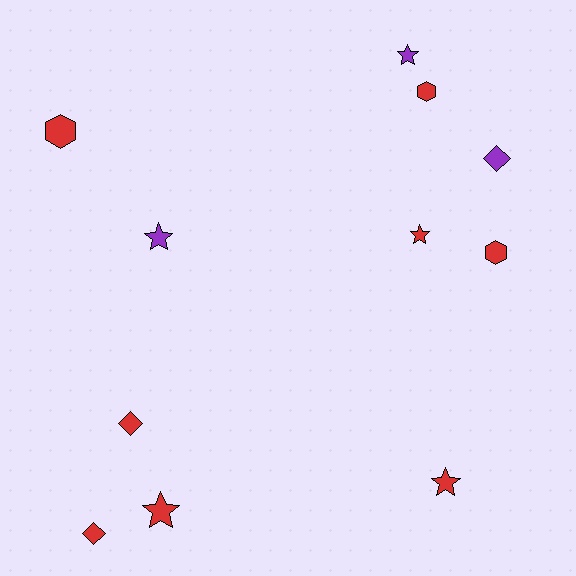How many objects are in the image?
There are 11 objects.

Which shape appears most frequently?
Star, with 5 objects.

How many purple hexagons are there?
There are no purple hexagons.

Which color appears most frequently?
Red, with 8 objects.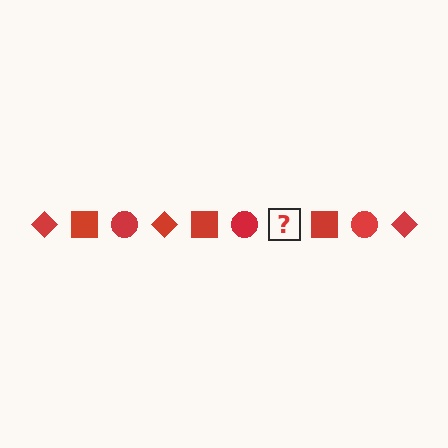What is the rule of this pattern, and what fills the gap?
The rule is that the pattern cycles through diamond, square, circle shapes in red. The gap should be filled with a red diamond.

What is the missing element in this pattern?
The missing element is a red diamond.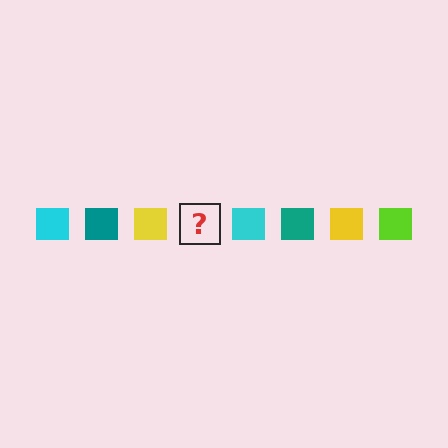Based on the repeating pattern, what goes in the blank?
The blank should be a lime square.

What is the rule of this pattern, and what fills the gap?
The rule is that the pattern cycles through cyan, teal, yellow, lime squares. The gap should be filled with a lime square.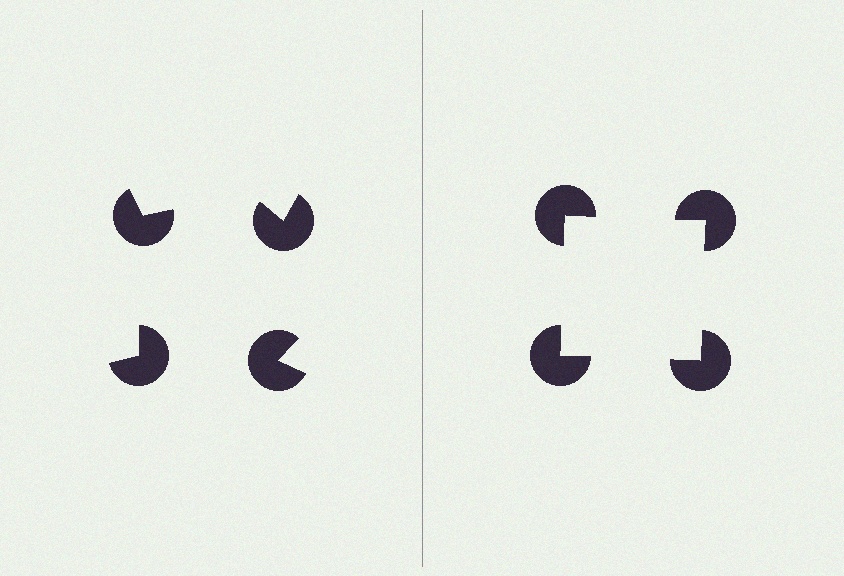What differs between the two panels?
The pac-man discs are positioned identically on both sides; only the wedge orientations differ. On the right they align to a square; on the left they are misaligned.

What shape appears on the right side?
An illusory square.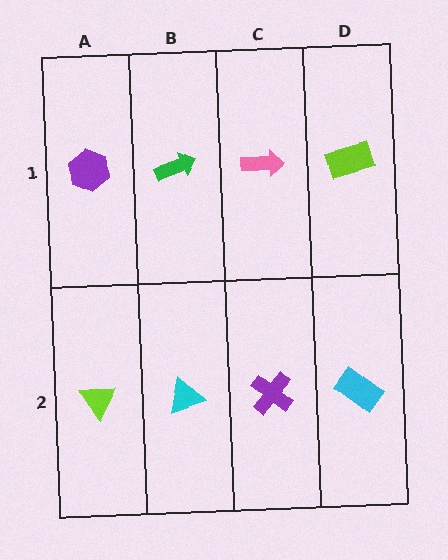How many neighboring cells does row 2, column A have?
2.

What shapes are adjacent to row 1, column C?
A purple cross (row 2, column C), a green arrow (row 1, column B), a lime rectangle (row 1, column D).